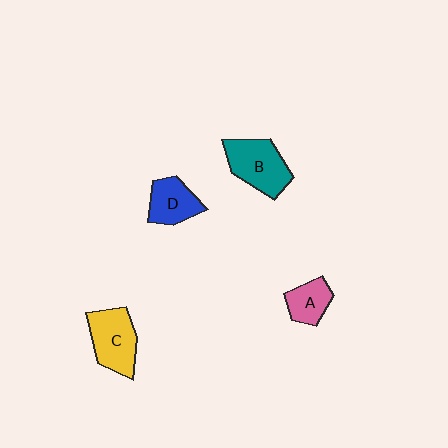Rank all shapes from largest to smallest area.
From largest to smallest: B (teal), C (yellow), D (blue), A (pink).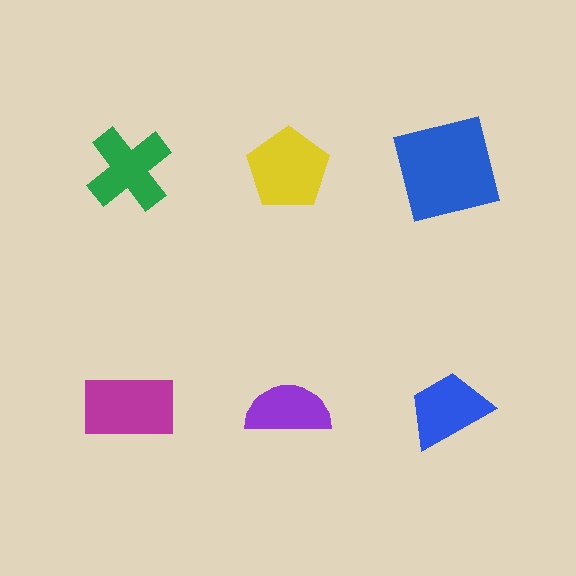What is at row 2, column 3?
A blue trapezoid.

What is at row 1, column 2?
A yellow pentagon.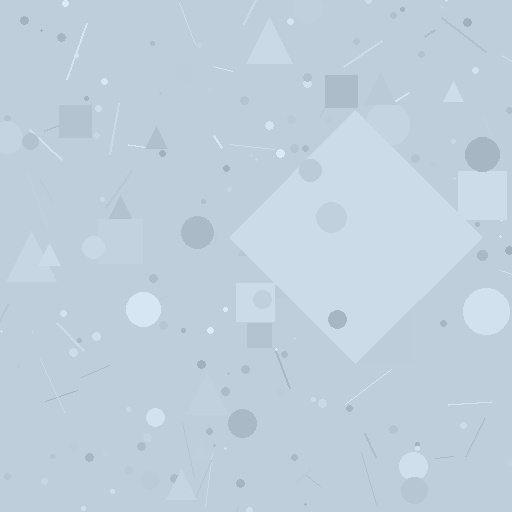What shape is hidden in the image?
A diamond is hidden in the image.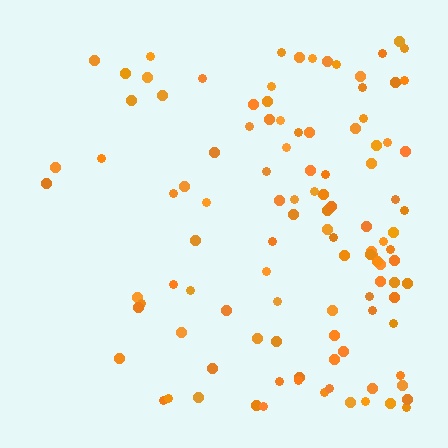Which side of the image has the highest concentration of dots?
The right.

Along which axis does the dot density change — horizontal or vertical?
Horizontal.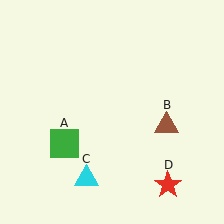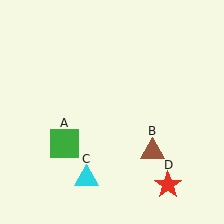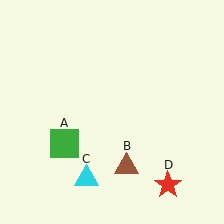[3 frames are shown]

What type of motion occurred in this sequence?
The brown triangle (object B) rotated clockwise around the center of the scene.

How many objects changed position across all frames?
1 object changed position: brown triangle (object B).